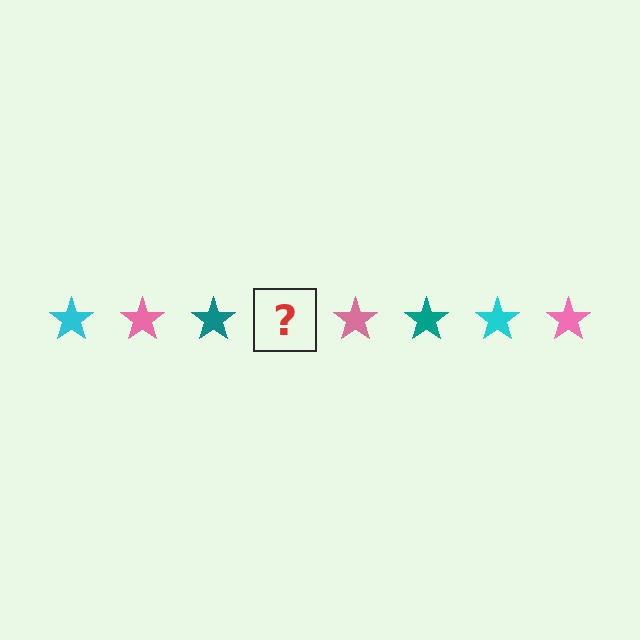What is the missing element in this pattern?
The missing element is a cyan star.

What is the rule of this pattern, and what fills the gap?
The rule is that the pattern cycles through cyan, pink, teal stars. The gap should be filled with a cyan star.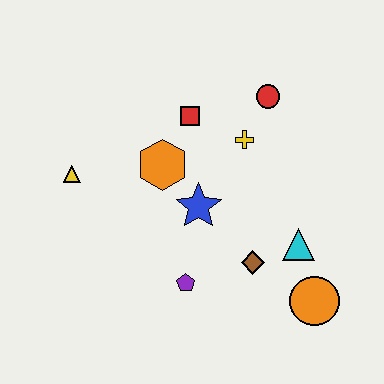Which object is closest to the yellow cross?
The red circle is closest to the yellow cross.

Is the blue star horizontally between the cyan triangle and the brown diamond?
No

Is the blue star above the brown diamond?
Yes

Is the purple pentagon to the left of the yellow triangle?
No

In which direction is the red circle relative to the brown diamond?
The red circle is above the brown diamond.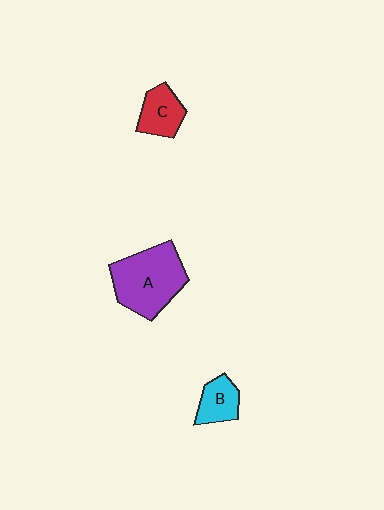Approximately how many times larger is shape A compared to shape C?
Approximately 2.2 times.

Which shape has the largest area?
Shape A (purple).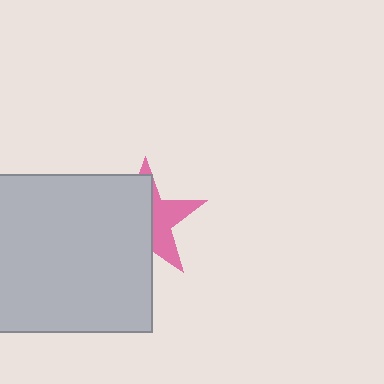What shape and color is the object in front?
The object in front is a light gray square.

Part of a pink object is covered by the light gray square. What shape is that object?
It is a star.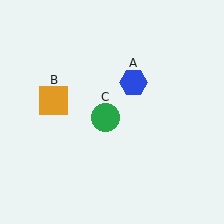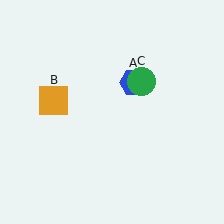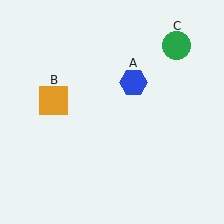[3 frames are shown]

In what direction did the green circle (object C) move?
The green circle (object C) moved up and to the right.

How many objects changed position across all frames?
1 object changed position: green circle (object C).